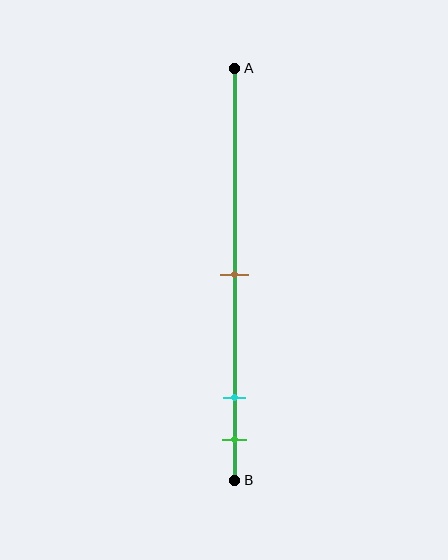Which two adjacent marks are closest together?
The cyan and green marks are the closest adjacent pair.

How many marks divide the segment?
There are 3 marks dividing the segment.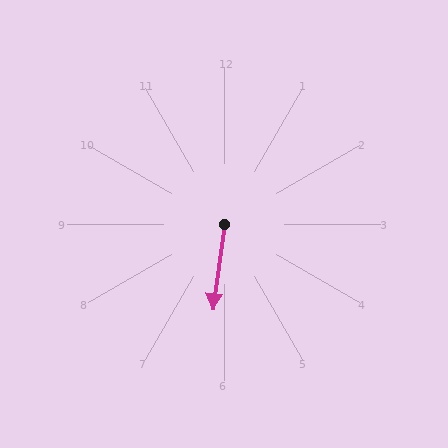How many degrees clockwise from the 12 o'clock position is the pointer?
Approximately 188 degrees.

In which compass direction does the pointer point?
South.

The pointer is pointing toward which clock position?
Roughly 6 o'clock.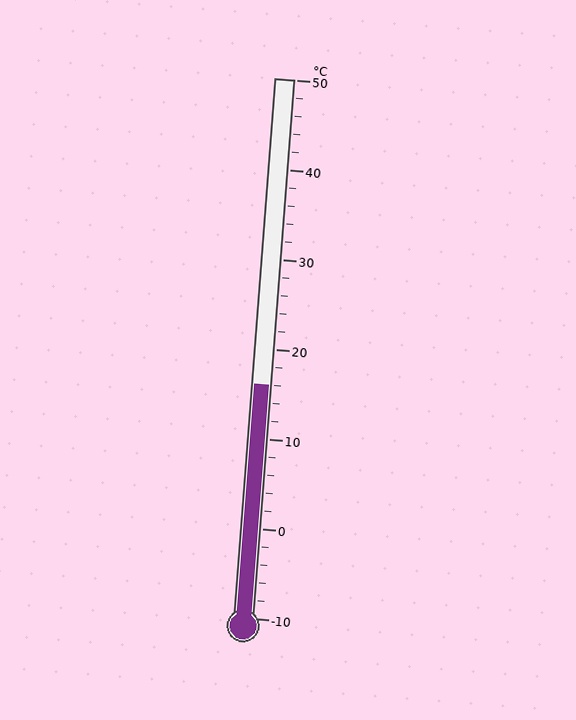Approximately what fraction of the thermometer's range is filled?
The thermometer is filled to approximately 45% of its range.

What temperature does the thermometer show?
The thermometer shows approximately 16°C.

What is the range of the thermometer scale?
The thermometer scale ranges from -10°C to 50°C.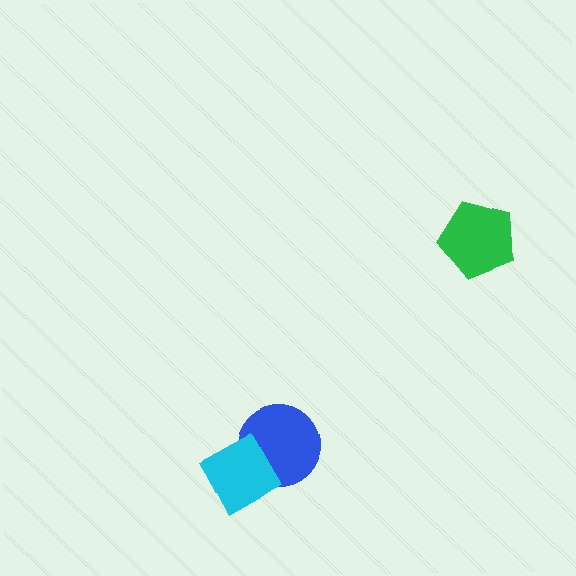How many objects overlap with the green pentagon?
0 objects overlap with the green pentagon.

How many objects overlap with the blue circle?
1 object overlaps with the blue circle.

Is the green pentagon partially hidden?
No, no other shape covers it.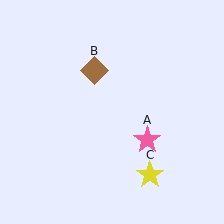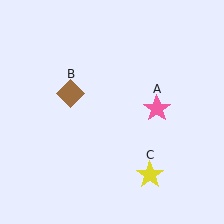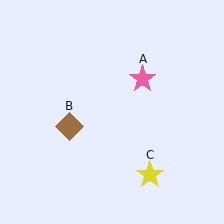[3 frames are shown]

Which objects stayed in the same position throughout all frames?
Yellow star (object C) remained stationary.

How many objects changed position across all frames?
2 objects changed position: pink star (object A), brown diamond (object B).